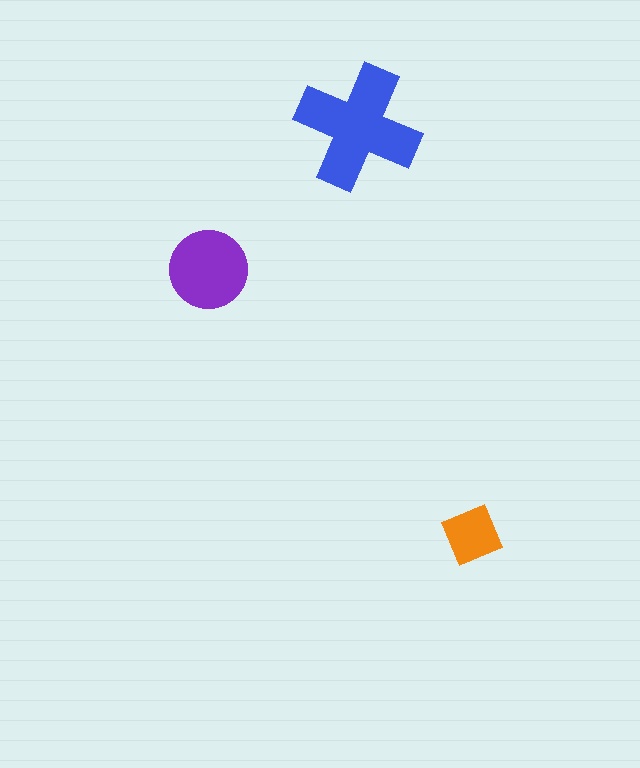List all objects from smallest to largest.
The orange diamond, the purple circle, the blue cross.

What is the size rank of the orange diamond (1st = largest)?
3rd.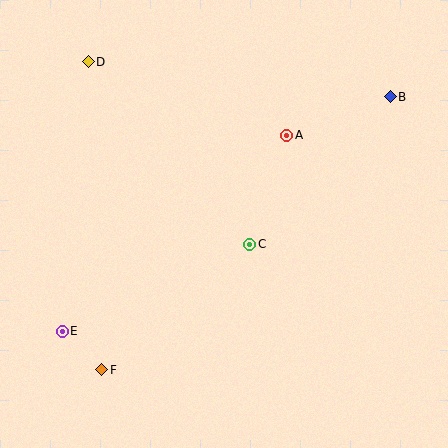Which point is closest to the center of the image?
Point C at (250, 244) is closest to the center.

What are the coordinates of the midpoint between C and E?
The midpoint between C and E is at (156, 288).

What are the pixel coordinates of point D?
Point D is at (88, 62).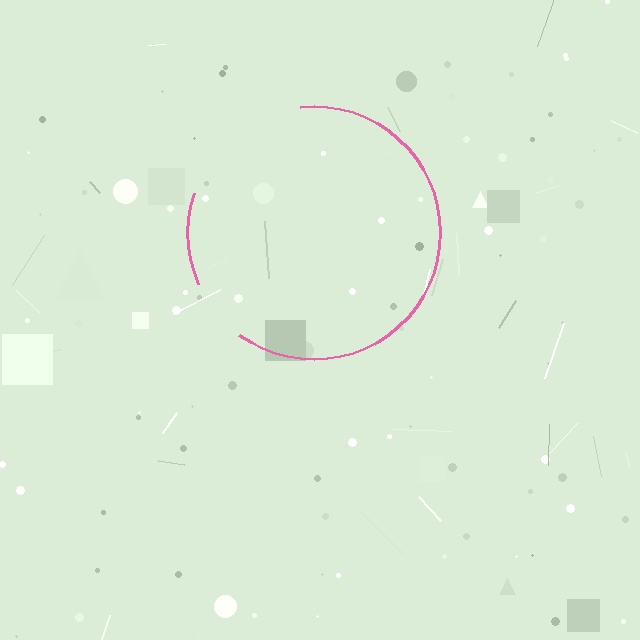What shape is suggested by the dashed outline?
The dashed outline suggests a circle.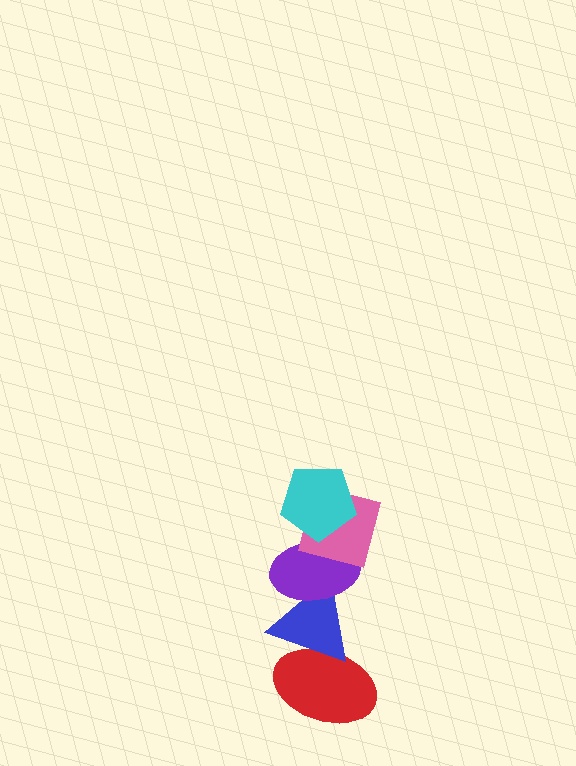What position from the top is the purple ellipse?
The purple ellipse is 3rd from the top.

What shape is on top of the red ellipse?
The blue triangle is on top of the red ellipse.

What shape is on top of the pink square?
The cyan pentagon is on top of the pink square.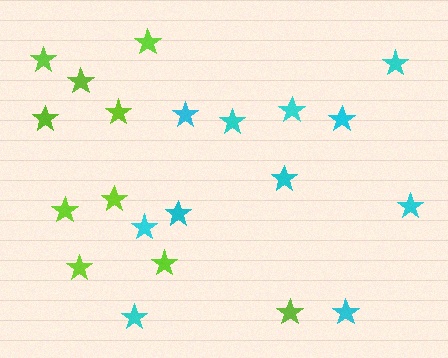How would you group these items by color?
There are 2 groups: one group of cyan stars (11) and one group of lime stars (10).